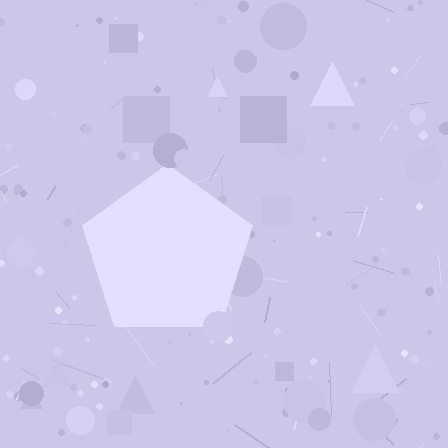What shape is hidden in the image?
A pentagon is hidden in the image.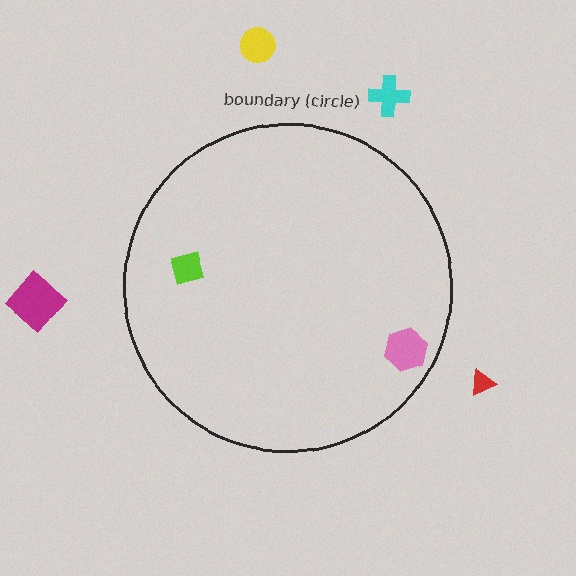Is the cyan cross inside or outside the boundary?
Outside.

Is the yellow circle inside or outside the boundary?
Outside.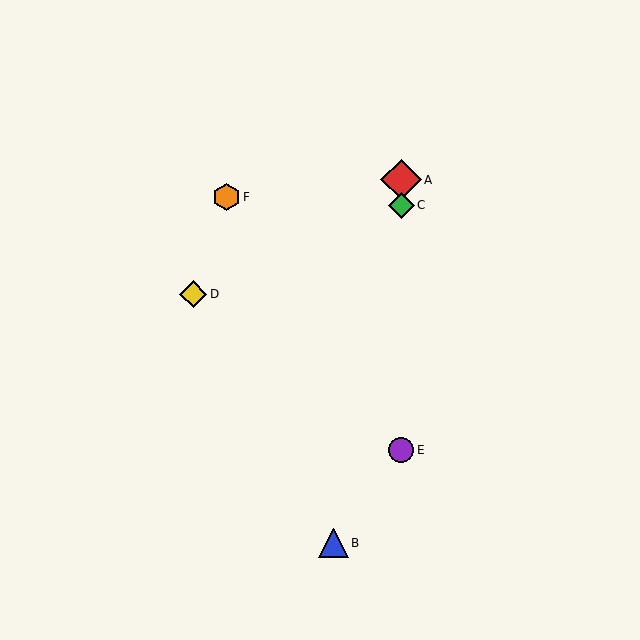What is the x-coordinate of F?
Object F is at x≈227.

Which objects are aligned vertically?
Objects A, C, E are aligned vertically.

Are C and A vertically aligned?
Yes, both are at x≈401.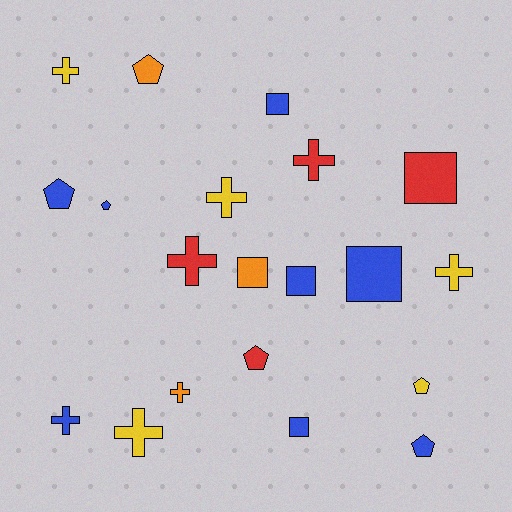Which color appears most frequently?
Blue, with 8 objects.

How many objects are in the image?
There are 20 objects.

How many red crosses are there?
There are 2 red crosses.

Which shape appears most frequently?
Cross, with 8 objects.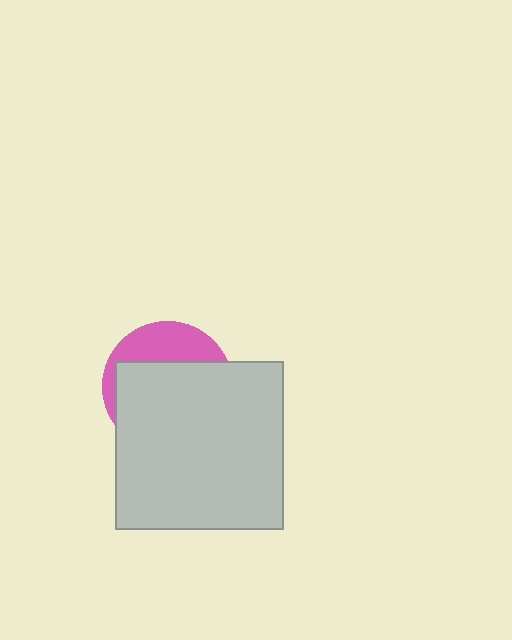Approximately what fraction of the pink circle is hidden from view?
Roughly 69% of the pink circle is hidden behind the light gray square.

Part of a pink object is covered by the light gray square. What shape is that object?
It is a circle.